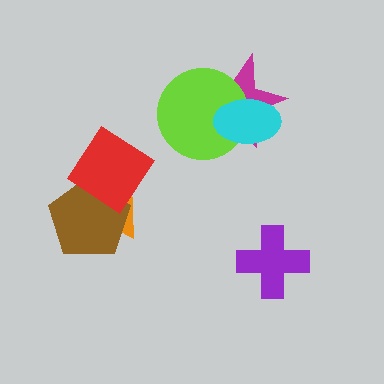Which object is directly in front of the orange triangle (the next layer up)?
The brown pentagon is directly in front of the orange triangle.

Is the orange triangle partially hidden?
Yes, it is partially covered by another shape.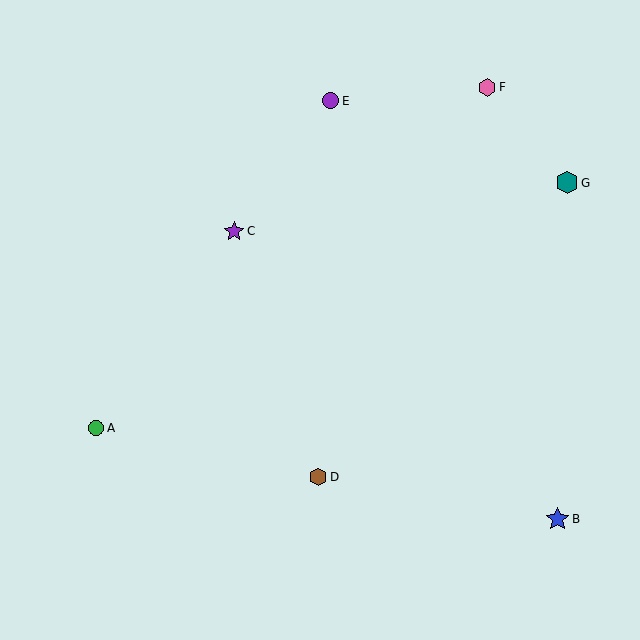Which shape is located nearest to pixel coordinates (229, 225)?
The purple star (labeled C) at (234, 231) is nearest to that location.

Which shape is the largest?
The blue star (labeled B) is the largest.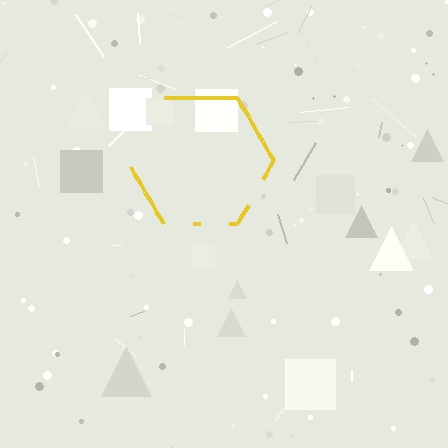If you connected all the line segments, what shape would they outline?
They would outline a hexagon.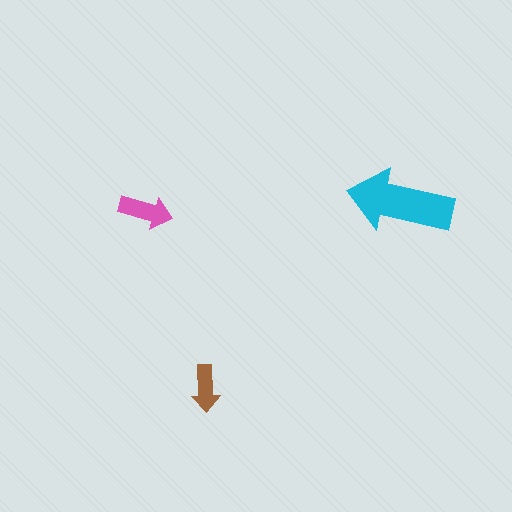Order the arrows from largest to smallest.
the cyan one, the pink one, the brown one.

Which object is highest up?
The cyan arrow is topmost.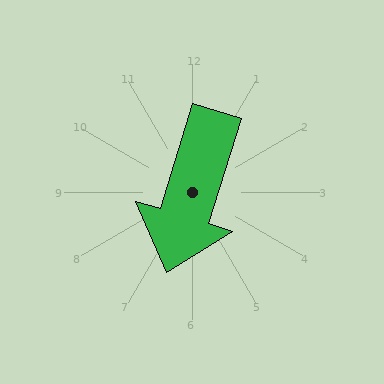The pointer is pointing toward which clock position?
Roughly 7 o'clock.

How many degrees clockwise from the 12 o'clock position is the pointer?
Approximately 197 degrees.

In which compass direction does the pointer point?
South.